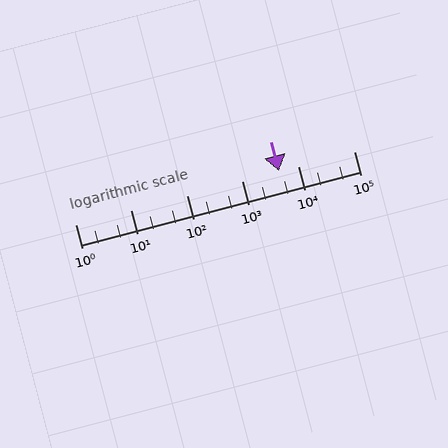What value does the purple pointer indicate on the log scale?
The pointer indicates approximately 4600.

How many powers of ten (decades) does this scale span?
The scale spans 5 decades, from 1 to 100000.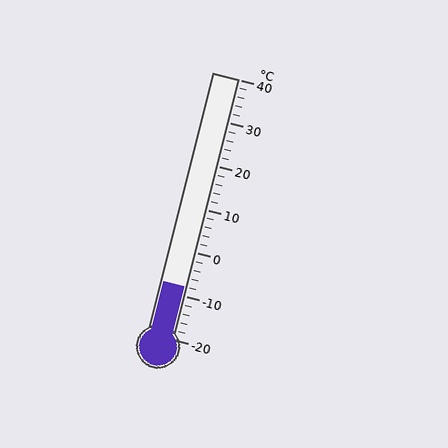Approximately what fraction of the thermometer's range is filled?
The thermometer is filled to approximately 20% of its range.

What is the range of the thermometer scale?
The thermometer scale ranges from -20°C to 40°C.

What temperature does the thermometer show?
The thermometer shows approximately -8°C.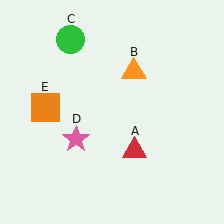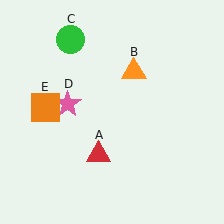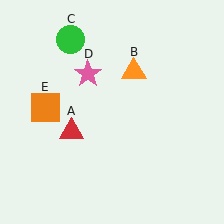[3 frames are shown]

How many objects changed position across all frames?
2 objects changed position: red triangle (object A), pink star (object D).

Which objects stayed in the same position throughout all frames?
Orange triangle (object B) and green circle (object C) and orange square (object E) remained stationary.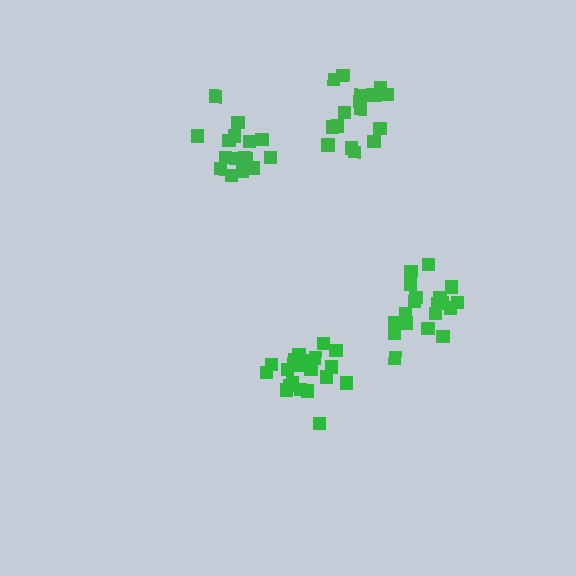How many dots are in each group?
Group 1: 17 dots, Group 2: 20 dots, Group 3: 20 dots, Group 4: 17 dots (74 total).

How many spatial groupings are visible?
There are 4 spatial groupings.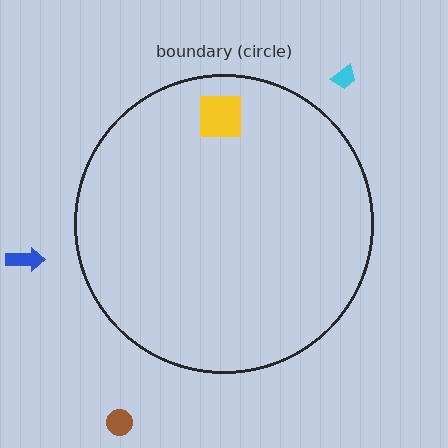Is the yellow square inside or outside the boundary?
Inside.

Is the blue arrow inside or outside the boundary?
Outside.